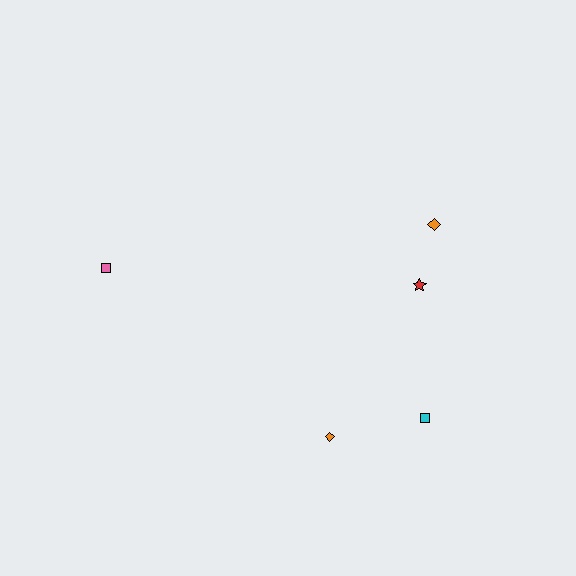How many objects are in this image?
There are 5 objects.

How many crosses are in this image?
There are no crosses.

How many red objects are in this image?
There is 1 red object.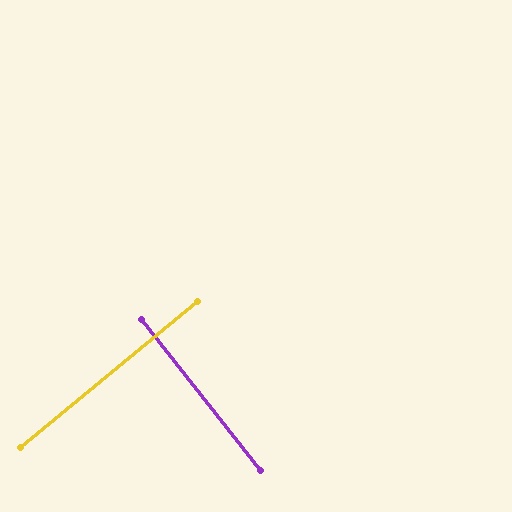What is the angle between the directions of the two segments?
Approximately 89 degrees.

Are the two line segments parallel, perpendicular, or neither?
Perpendicular — they meet at approximately 89°.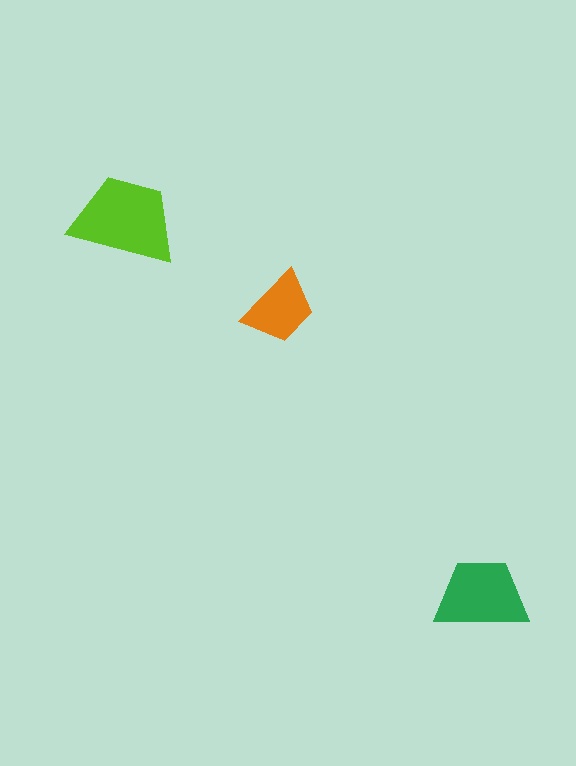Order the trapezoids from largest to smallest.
the lime one, the green one, the orange one.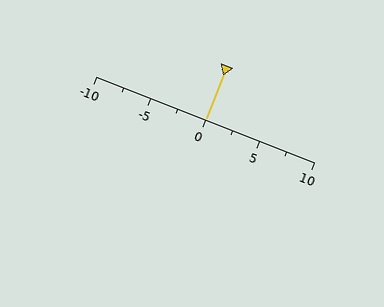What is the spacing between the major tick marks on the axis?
The major ticks are spaced 5 apart.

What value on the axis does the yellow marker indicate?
The marker indicates approximately 0.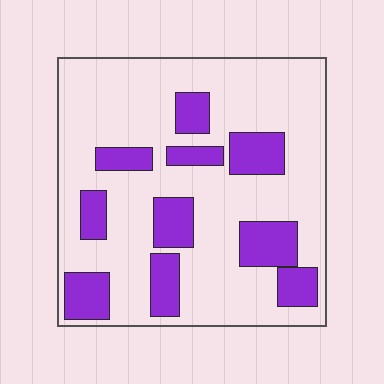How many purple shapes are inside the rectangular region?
10.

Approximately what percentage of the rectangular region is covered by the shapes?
Approximately 25%.